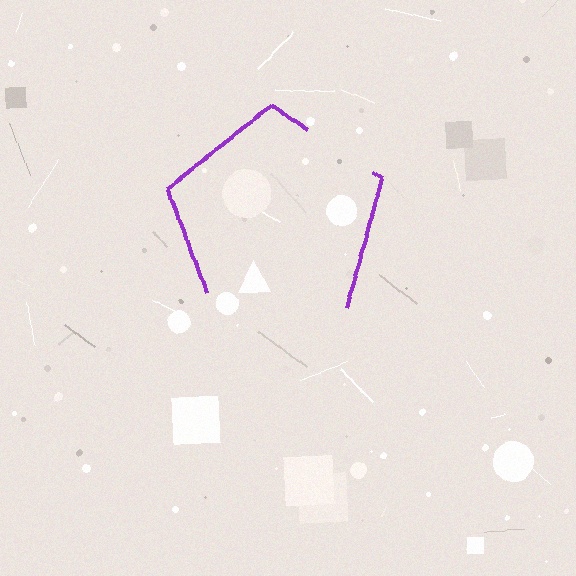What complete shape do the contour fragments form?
The contour fragments form a pentagon.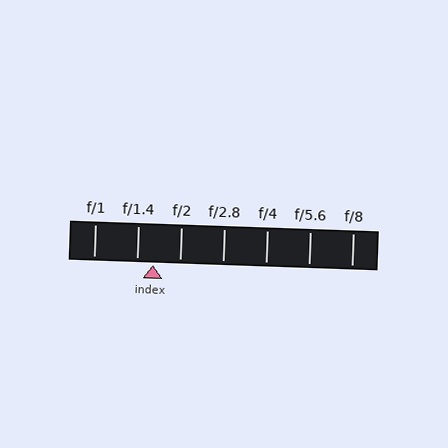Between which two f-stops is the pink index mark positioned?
The index mark is between f/1.4 and f/2.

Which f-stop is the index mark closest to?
The index mark is closest to f/1.4.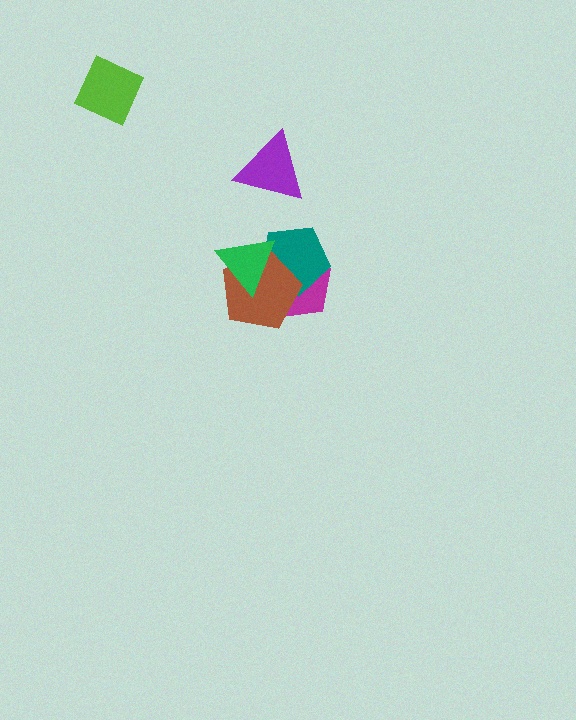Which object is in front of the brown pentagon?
The green triangle is in front of the brown pentagon.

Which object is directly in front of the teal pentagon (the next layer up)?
The brown pentagon is directly in front of the teal pentagon.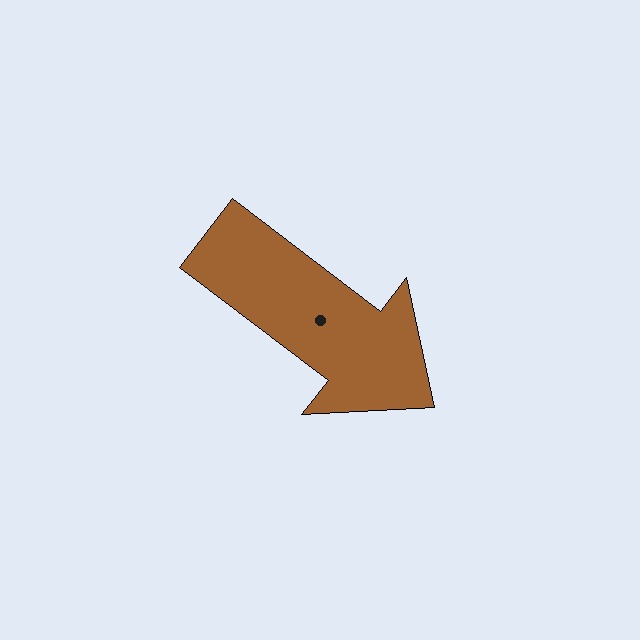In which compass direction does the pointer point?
Southeast.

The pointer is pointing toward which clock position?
Roughly 4 o'clock.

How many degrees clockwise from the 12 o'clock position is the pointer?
Approximately 127 degrees.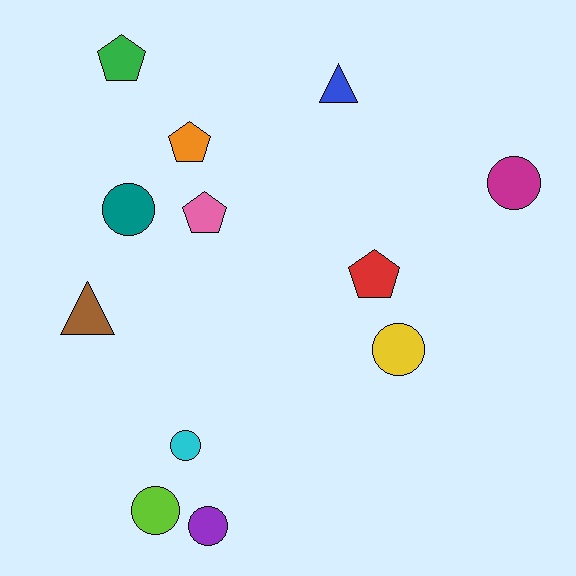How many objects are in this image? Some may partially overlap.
There are 12 objects.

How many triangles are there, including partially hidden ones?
There are 2 triangles.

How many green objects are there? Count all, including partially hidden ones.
There is 1 green object.